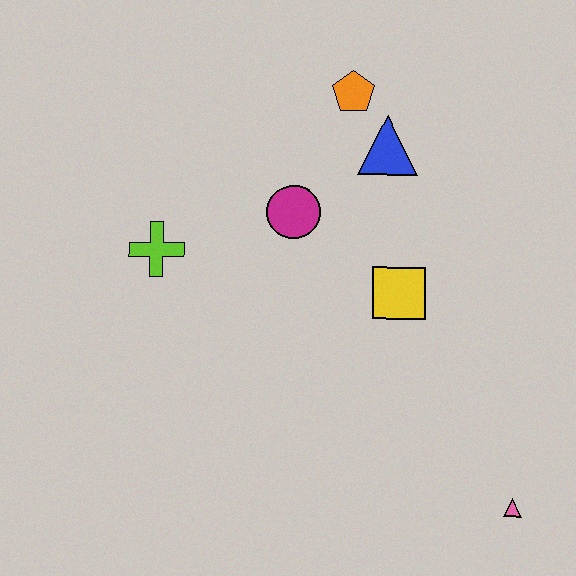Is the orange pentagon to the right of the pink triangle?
No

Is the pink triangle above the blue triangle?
No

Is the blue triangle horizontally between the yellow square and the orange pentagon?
Yes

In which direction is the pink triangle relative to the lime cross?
The pink triangle is to the right of the lime cross.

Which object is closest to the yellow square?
The magenta circle is closest to the yellow square.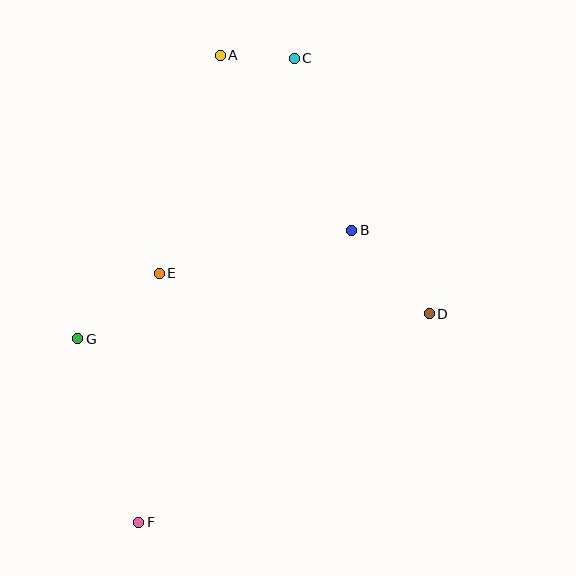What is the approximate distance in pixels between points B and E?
The distance between B and E is approximately 197 pixels.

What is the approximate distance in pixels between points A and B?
The distance between A and B is approximately 219 pixels.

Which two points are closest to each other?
Points A and C are closest to each other.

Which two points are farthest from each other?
Points C and F are farthest from each other.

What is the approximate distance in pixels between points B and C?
The distance between B and C is approximately 182 pixels.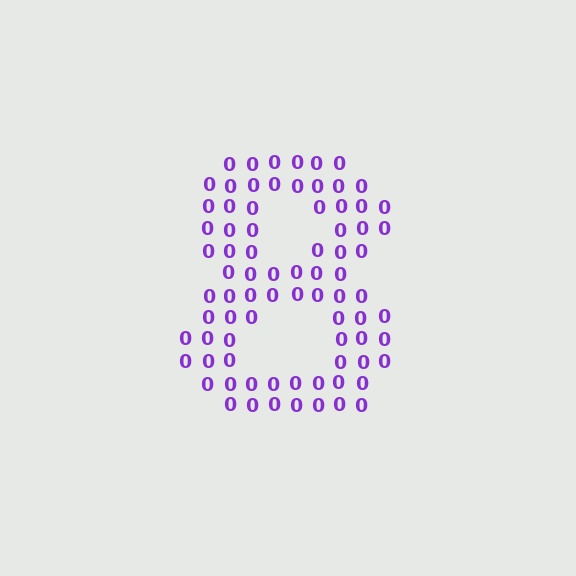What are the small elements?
The small elements are digit 0's.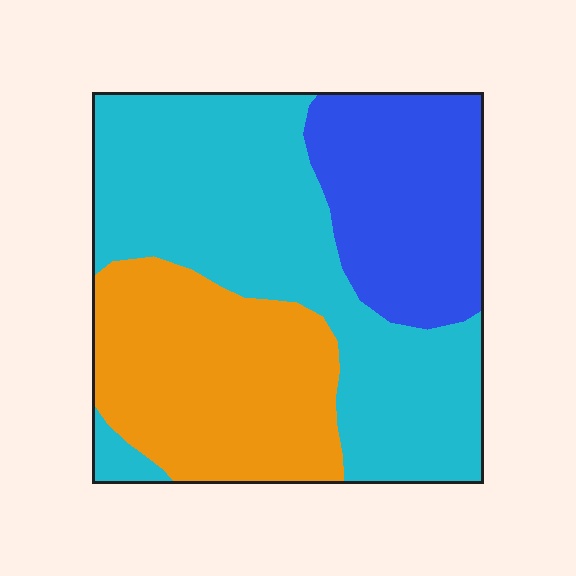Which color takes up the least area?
Blue, at roughly 25%.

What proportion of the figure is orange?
Orange takes up about one third (1/3) of the figure.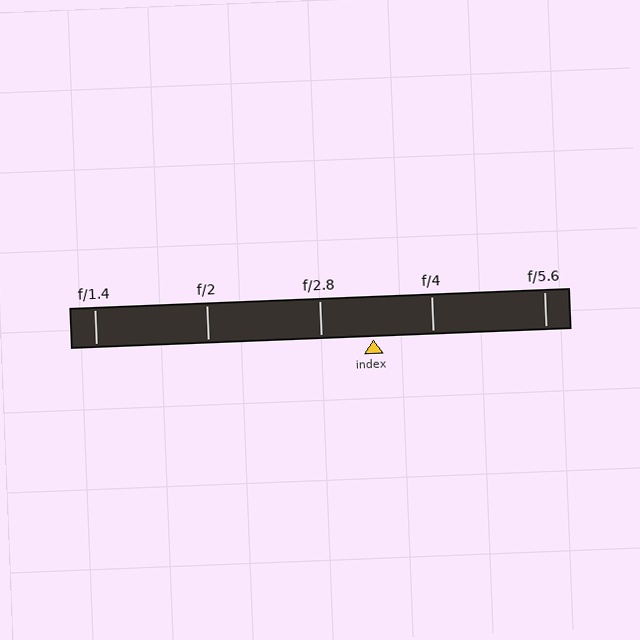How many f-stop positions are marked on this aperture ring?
There are 5 f-stop positions marked.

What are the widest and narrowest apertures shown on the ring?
The widest aperture shown is f/1.4 and the narrowest is f/5.6.